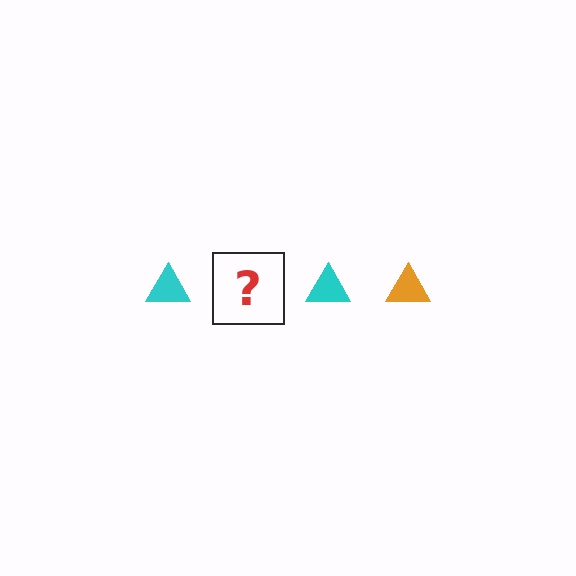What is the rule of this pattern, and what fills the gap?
The rule is that the pattern cycles through cyan, orange triangles. The gap should be filled with an orange triangle.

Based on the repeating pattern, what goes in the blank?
The blank should be an orange triangle.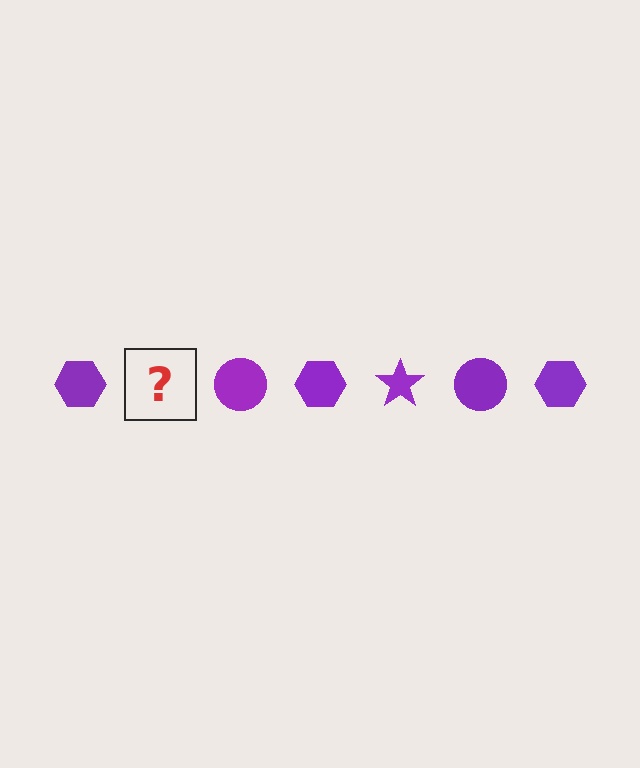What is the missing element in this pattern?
The missing element is a purple star.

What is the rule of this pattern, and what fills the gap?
The rule is that the pattern cycles through hexagon, star, circle shapes in purple. The gap should be filled with a purple star.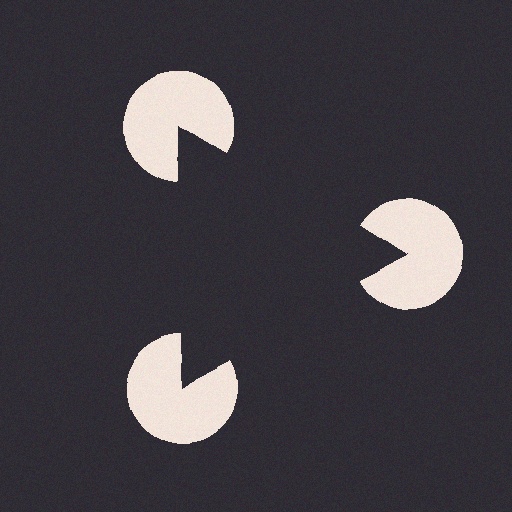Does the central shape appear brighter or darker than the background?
It typically appears slightly darker than the background, even though no actual brightness change is drawn.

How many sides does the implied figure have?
3 sides.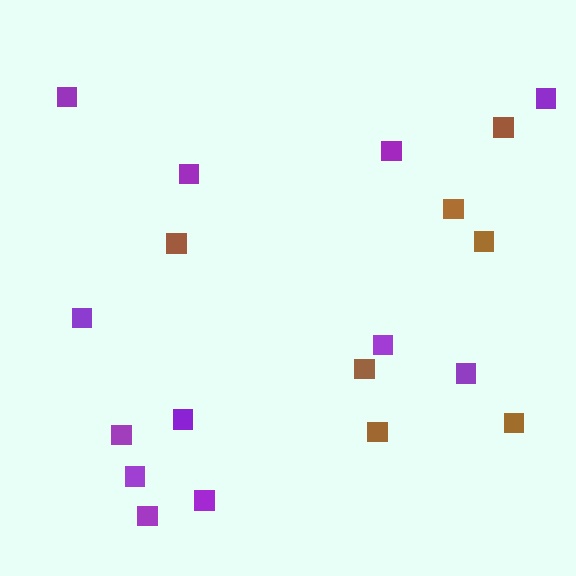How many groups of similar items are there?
There are 2 groups: one group of purple squares (12) and one group of brown squares (7).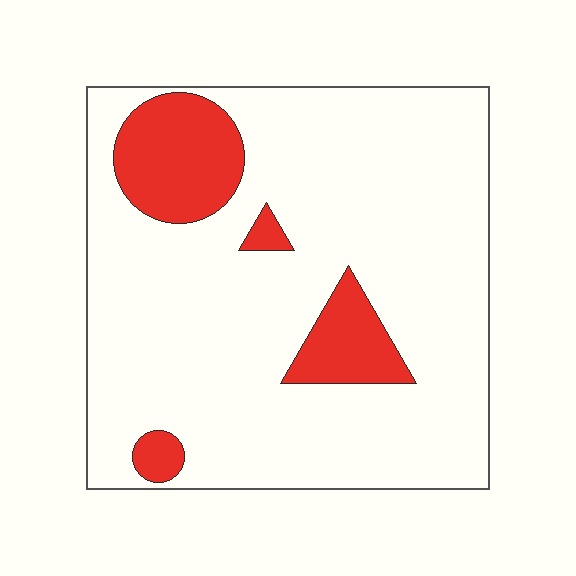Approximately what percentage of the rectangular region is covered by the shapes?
Approximately 15%.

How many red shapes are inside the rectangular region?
4.